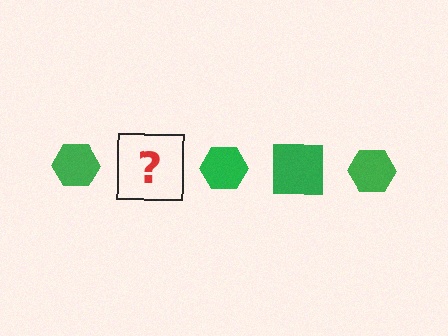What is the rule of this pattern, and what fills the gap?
The rule is that the pattern cycles through hexagon, square shapes in green. The gap should be filled with a green square.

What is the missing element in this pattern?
The missing element is a green square.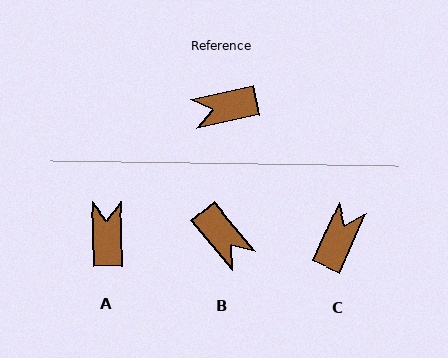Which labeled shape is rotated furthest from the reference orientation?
C, about 126 degrees away.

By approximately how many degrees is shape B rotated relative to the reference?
Approximately 117 degrees counter-clockwise.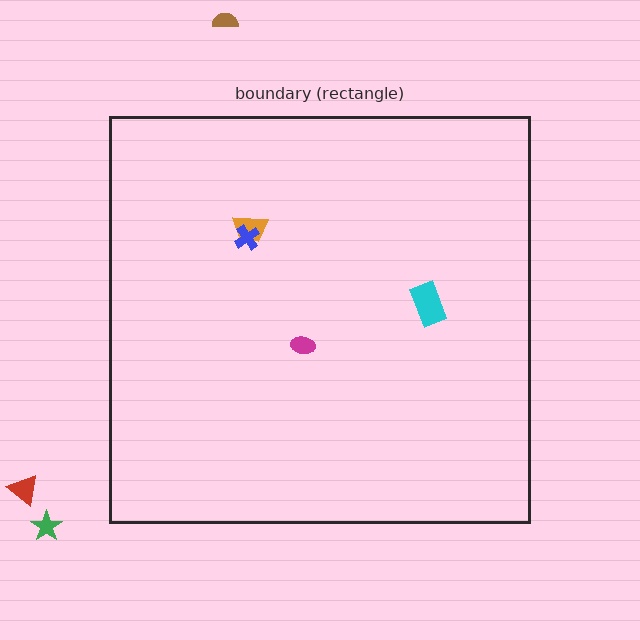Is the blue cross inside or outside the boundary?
Inside.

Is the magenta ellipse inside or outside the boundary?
Inside.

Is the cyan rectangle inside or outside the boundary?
Inside.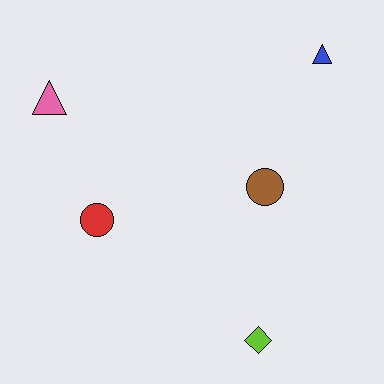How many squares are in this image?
There are no squares.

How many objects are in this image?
There are 5 objects.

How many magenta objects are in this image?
There are no magenta objects.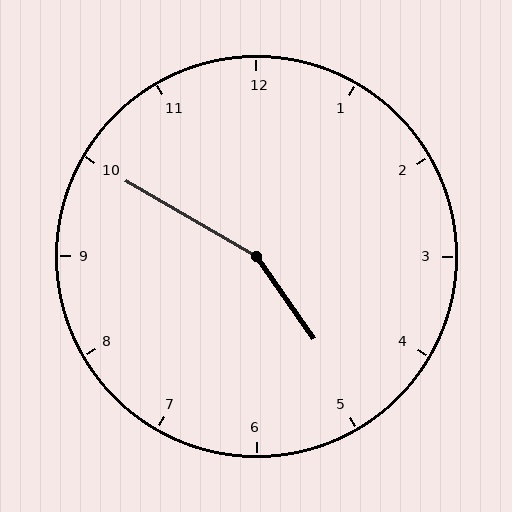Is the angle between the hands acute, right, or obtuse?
It is obtuse.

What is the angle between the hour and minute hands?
Approximately 155 degrees.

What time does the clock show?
4:50.